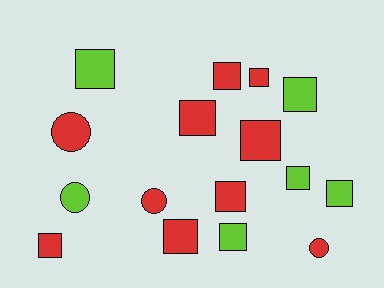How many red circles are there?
There are 3 red circles.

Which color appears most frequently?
Red, with 10 objects.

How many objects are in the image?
There are 16 objects.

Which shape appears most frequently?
Square, with 12 objects.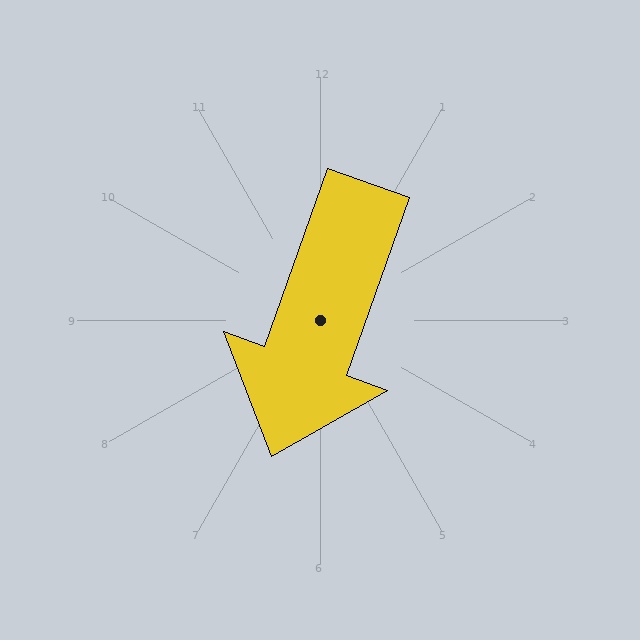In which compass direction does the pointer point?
South.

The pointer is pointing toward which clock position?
Roughly 7 o'clock.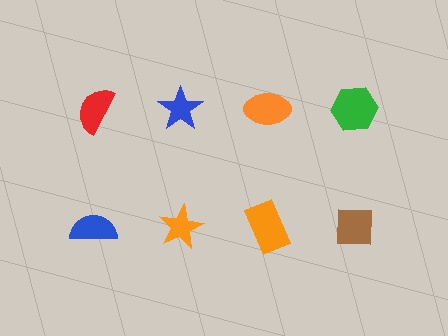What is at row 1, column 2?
A blue star.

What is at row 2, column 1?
A blue semicircle.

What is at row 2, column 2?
An orange star.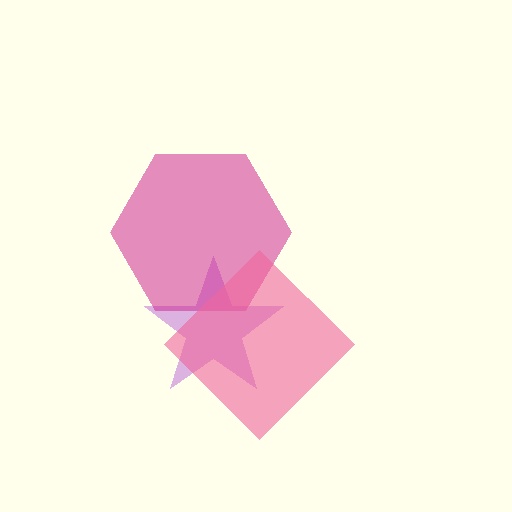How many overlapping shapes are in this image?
There are 3 overlapping shapes in the image.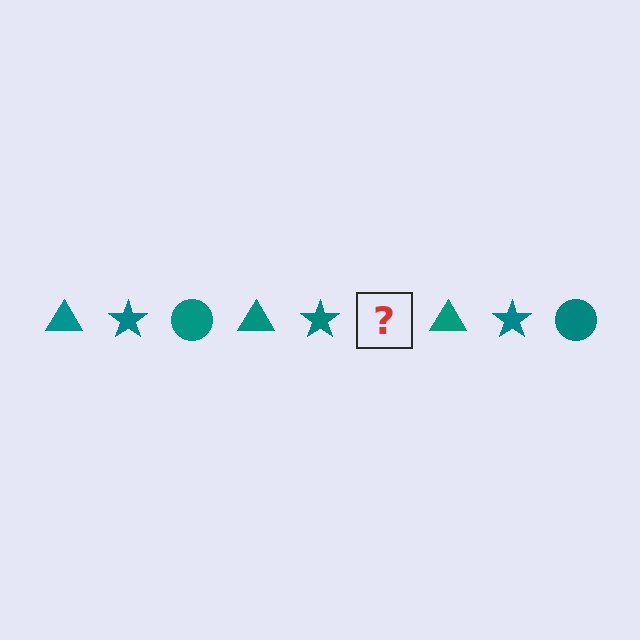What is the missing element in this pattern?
The missing element is a teal circle.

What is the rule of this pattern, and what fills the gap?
The rule is that the pattern cycles through triangle, star, circle shapes in teal. The gap should be filled with a teal circle.